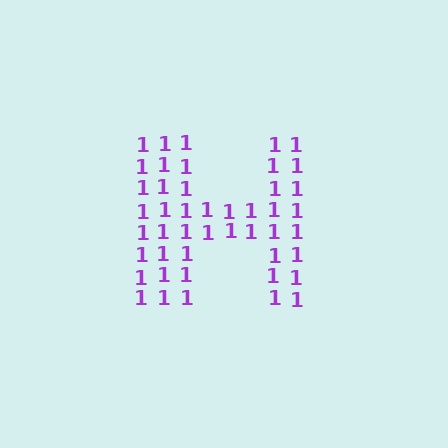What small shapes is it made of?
It is made of small digit 1's.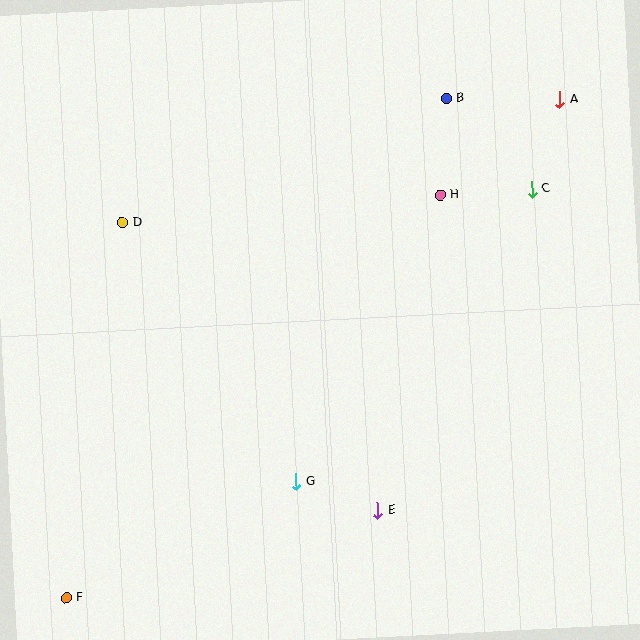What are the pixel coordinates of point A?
Point A is at (560, 99).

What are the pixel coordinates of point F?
Point F is at (66, 598).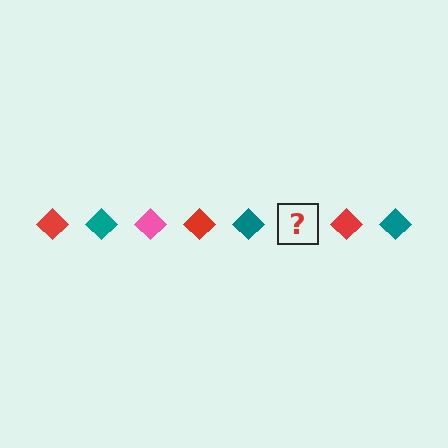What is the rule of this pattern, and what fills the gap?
The rule is that the pattern cycles through red, teal, pink diamonds. The gap should be filled with a pink diamond.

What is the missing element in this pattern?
The missing element is a pink diamond.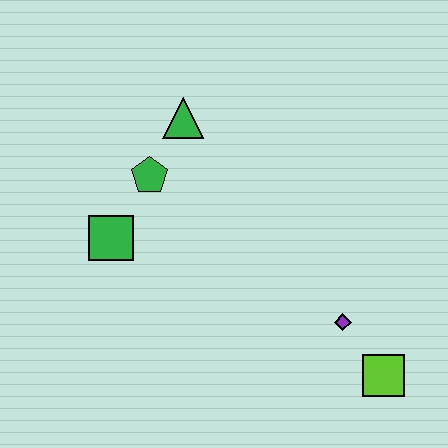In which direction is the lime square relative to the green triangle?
The lime square is below the green triangle.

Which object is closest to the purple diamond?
The lime square is closest to the purple diamond.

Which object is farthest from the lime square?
The green triangle is farthest from the lime square.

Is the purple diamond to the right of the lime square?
No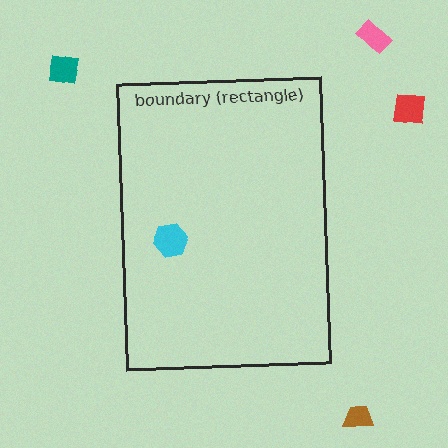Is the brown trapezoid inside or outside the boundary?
Outside.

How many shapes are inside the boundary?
1 inside, 4 outside.